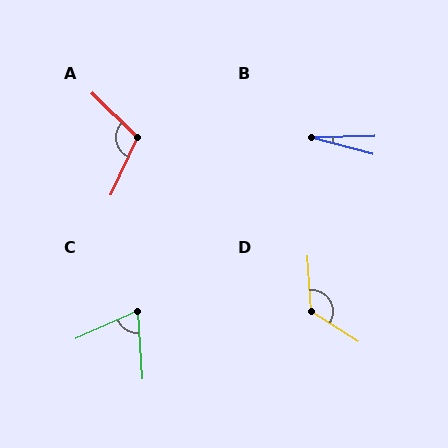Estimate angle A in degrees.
Approximately 109 degrees.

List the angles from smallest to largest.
B (16°), C (70°), A (109°), D (125°).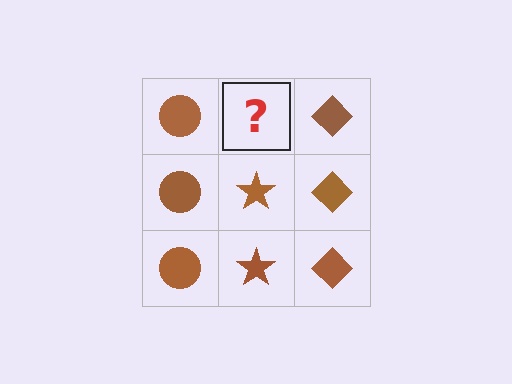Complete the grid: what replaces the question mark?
The question mark should be replaced with a brown star.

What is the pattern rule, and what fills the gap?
The rule is that each column has a consistent shape. The gap should be filled with a brown star.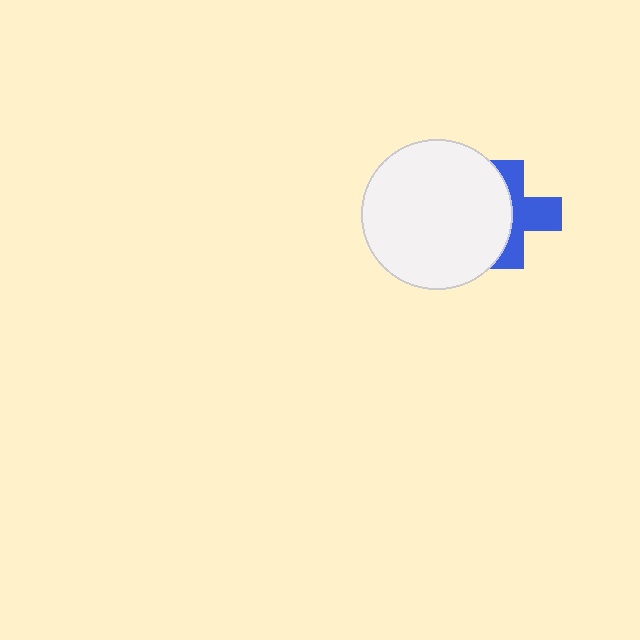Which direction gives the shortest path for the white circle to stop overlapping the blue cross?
Moving left gives the shortest separation.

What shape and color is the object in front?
The object in front is a white circle.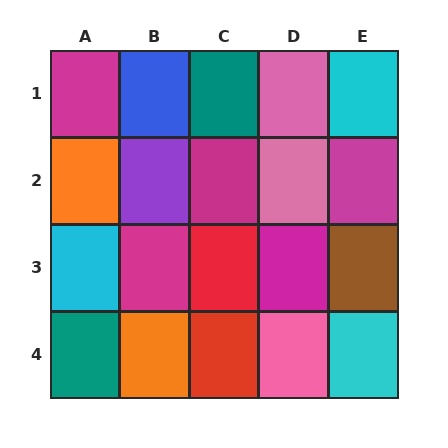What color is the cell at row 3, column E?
Brown.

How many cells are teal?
2 cells are teal.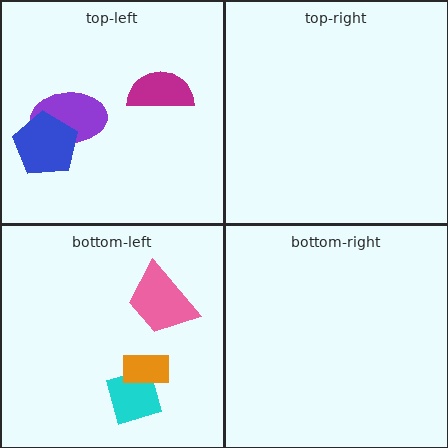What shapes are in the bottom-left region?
The cyan diamond, the pink trapezoid, the orange rectangle.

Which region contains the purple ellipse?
The top-left region.